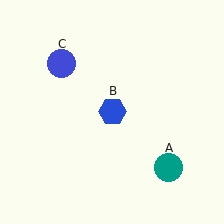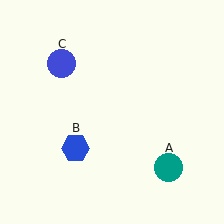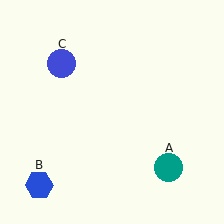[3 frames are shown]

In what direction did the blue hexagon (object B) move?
The blue hexagon (object B) moved down and to the left.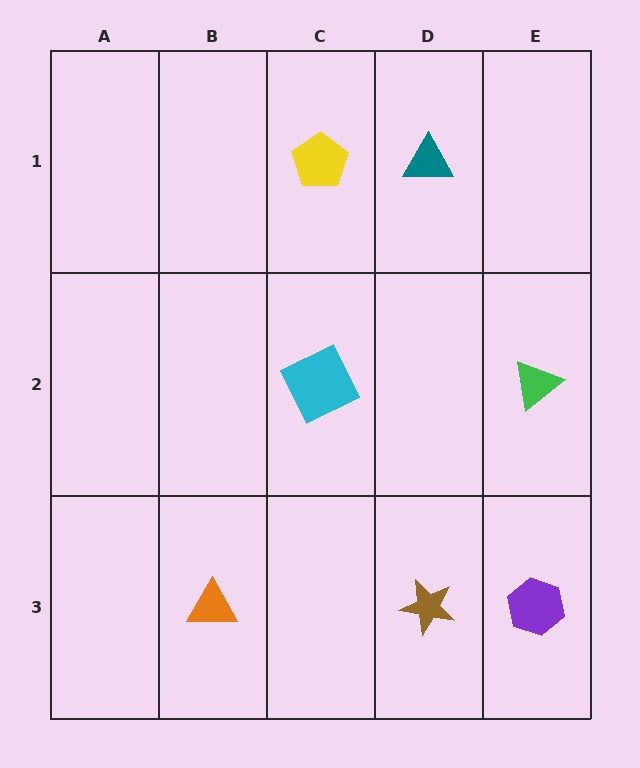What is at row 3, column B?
An orange triangle.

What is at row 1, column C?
A yellow pentagon.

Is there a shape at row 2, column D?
No, that cell is empty.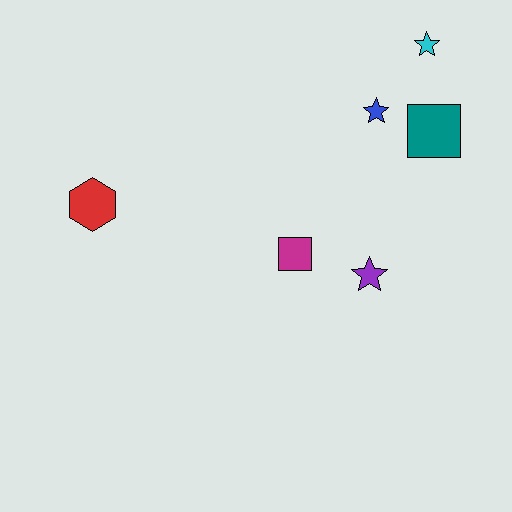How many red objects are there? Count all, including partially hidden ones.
There is 1 red object.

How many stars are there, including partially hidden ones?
There are 3 stars.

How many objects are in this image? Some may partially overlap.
There are 6 objects.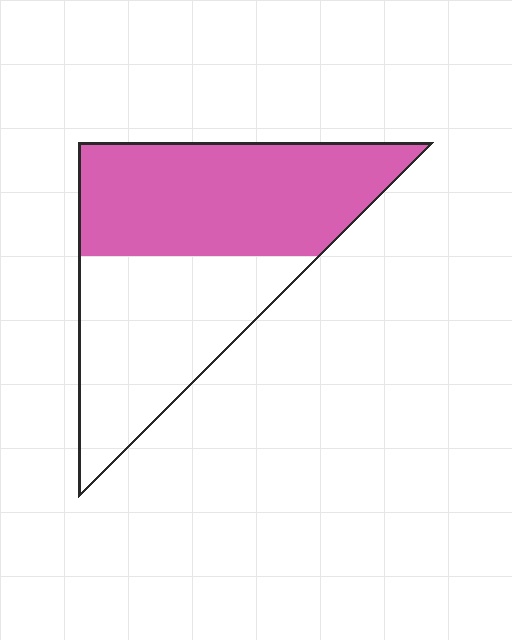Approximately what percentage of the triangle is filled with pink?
Approximately 55%.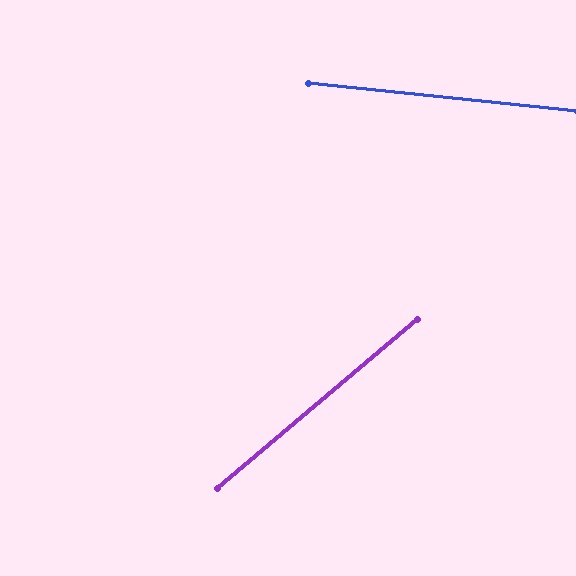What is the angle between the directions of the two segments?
Approximately 46 degrees.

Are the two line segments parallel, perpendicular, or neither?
Neither parallel nor perpendicular — they differ by about 46°.